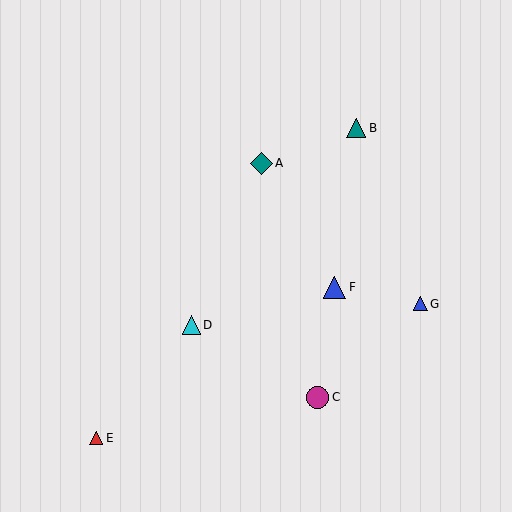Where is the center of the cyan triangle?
The center of the cyan triangle is at (191, 325).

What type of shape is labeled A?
Shape A is a teal diamond.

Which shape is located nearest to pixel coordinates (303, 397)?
The magenta circle (labeled C) at (317, 397) is nearest to that location.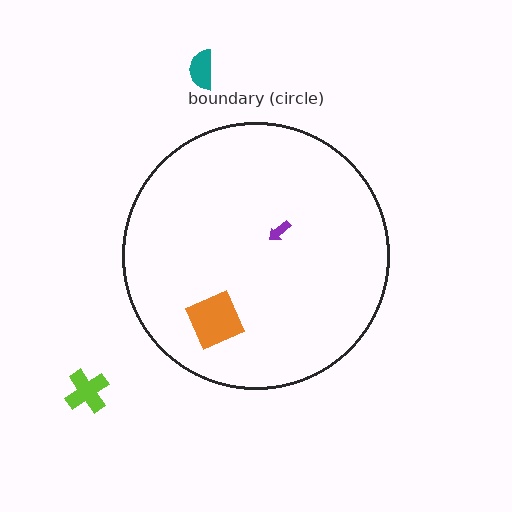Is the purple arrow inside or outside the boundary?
Inside.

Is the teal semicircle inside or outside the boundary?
Outside.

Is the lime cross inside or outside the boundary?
Outside.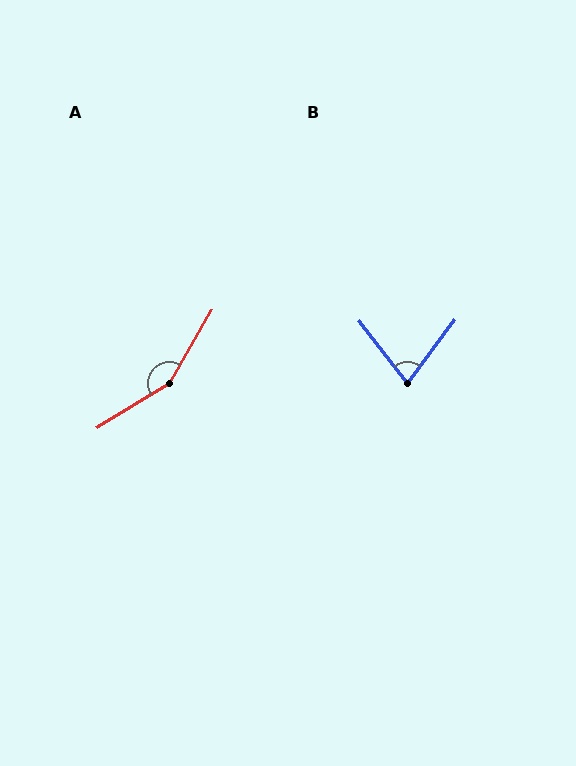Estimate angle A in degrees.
Approximately 152 degrees.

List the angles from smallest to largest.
B (74°), A (152°).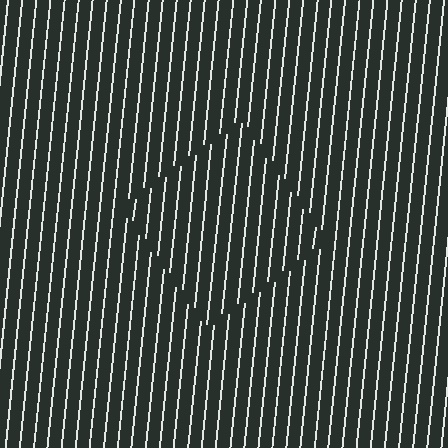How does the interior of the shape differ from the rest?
The interior of the shape contains the same grating, shifted by half a period — the contour is defined by the phase discontinuity where line-ends from the inner and outer gratings abut.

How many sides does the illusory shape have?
4 sides — the line-ends trace a square.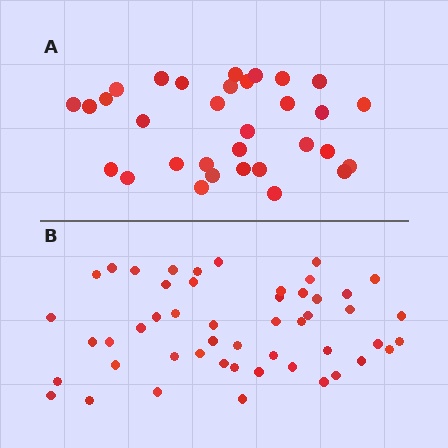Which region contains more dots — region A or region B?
Region B (the bottom region) has more dots.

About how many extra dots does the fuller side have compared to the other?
Region B has approximately 20 more dots than region A.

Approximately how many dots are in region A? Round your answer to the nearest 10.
About 30 dots. (The exact count is 32, which rounds to 30.)